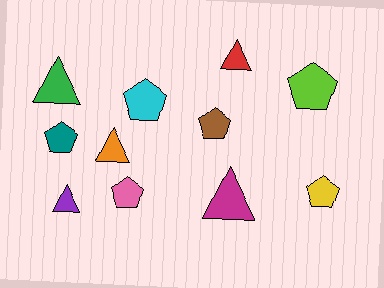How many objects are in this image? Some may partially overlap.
There are 11 objects.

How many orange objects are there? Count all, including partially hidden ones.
There is 1 orange object.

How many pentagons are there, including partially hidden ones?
There are 6 pentagons.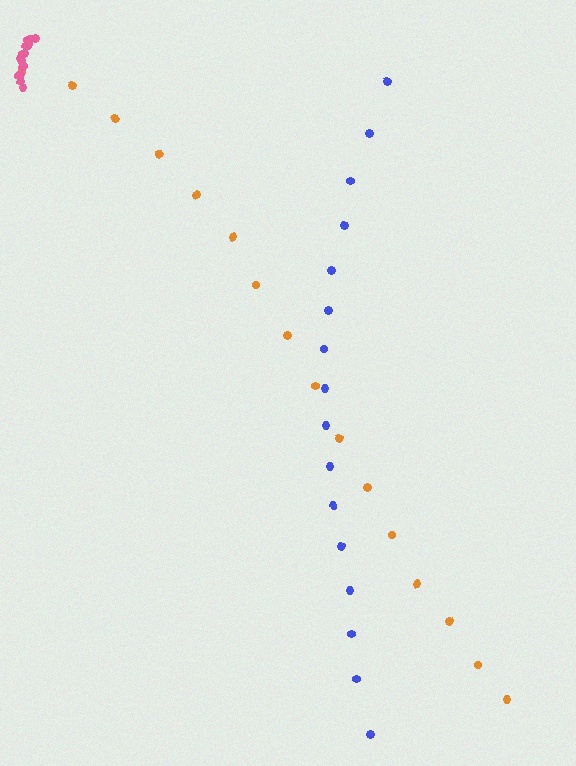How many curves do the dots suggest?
There are 3 distinct paths.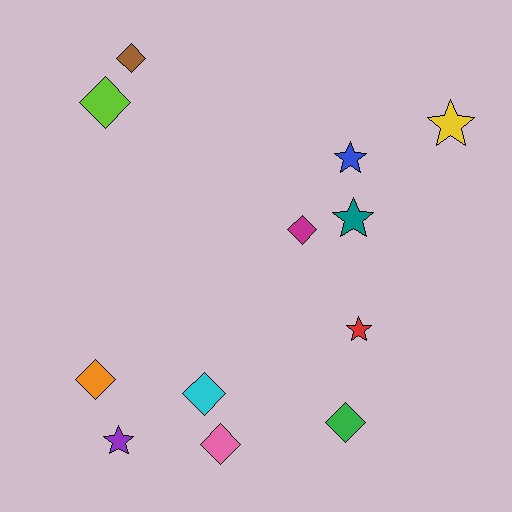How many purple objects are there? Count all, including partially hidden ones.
There is 1 purple object.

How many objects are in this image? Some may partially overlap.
There are 12 objects.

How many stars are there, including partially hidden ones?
There are 5 stars.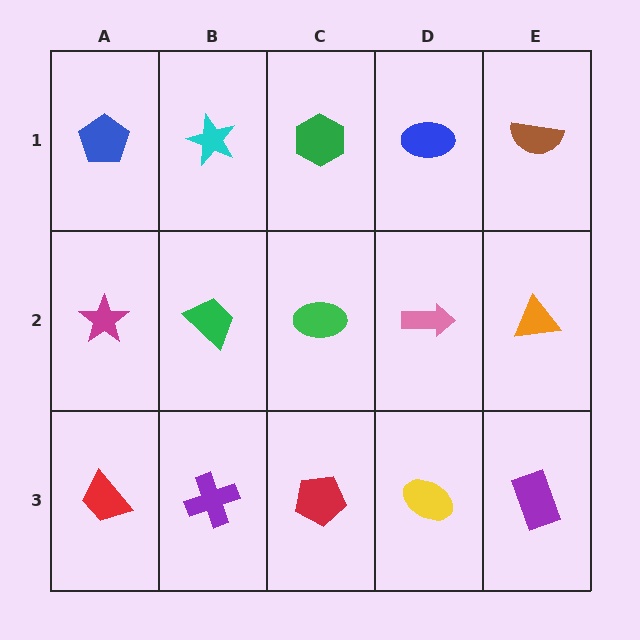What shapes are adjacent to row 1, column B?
A green trapezoid (row 2, column B), a blue pentagon (row 1, column A), a green hexagon (row 1, column C).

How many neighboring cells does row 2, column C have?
4.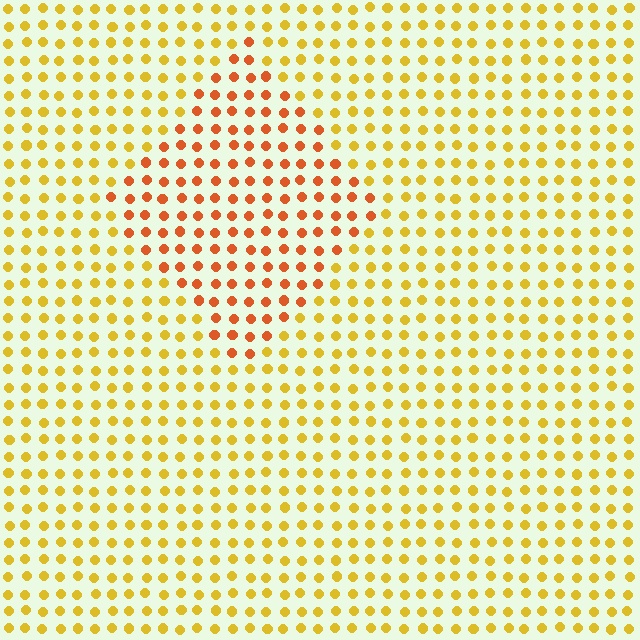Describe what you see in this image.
The image is filled with small yellow elements in a uniform arrangement. A diamond-shaped region is visible where the elements are tinted to a slightly different hue, forming a subtle color boundary.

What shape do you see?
I see a diamond.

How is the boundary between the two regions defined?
The boundary is defined purely by a slight shift in hue (about 33 degrees). Spacing, size, and orientation are identical on both sides.